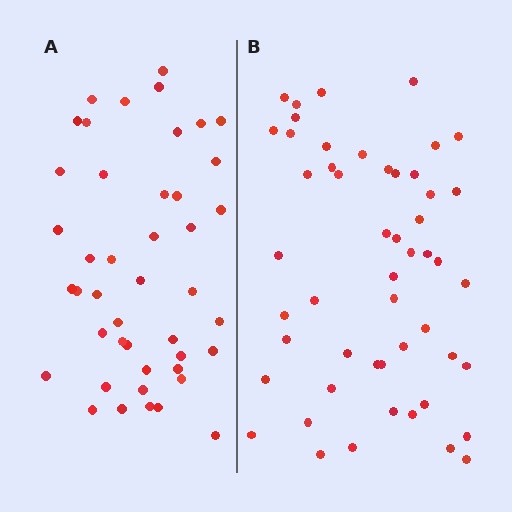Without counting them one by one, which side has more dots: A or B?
Region B (the right region) has more dots.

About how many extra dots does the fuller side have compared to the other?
Region B has roughly 8 or so more dots than region A.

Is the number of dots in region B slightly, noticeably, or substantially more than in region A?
Region B has only slightly more — the two regions are fairly close. The ratio is roughly 1.2 to 1.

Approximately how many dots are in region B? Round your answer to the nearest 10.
About 50 dots. (The exact count is 51, which rounds to 50.)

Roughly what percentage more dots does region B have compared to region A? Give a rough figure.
About 15% more.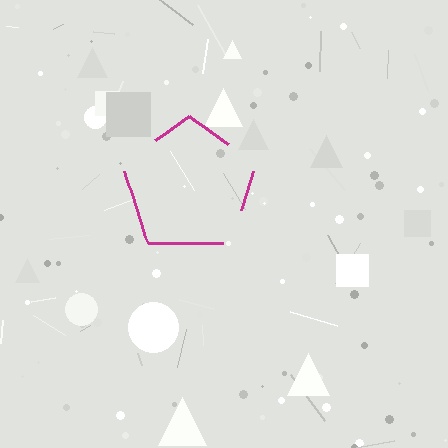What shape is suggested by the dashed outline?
The dashed outline suggests a pentagon.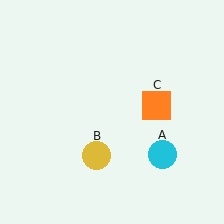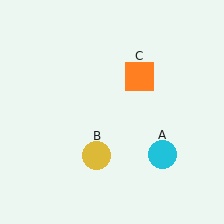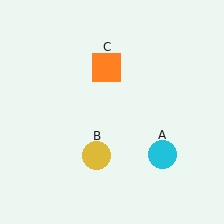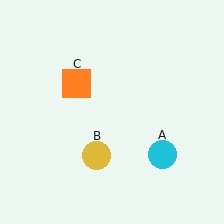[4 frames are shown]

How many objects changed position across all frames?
1 object changed position: orange square (object C).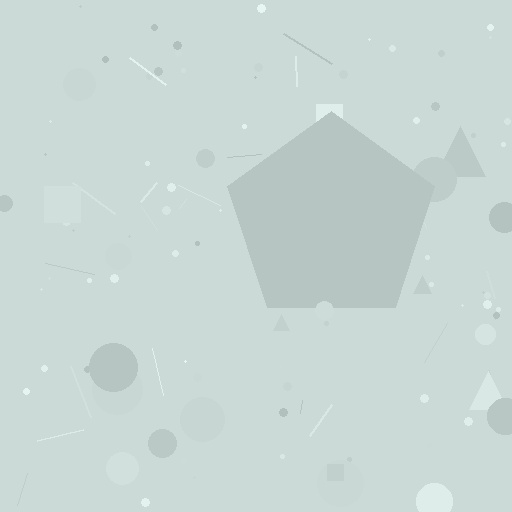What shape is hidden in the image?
A pentagon is hidden in the image.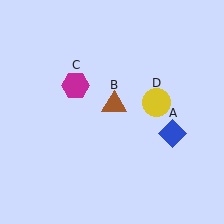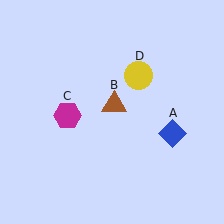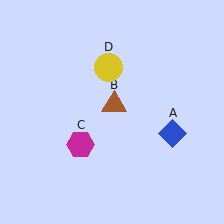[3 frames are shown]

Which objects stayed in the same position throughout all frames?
Blue diamond (object A) and brown triangle (object B) remained stationary.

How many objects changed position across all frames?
2 objects changed position: magenta hexagon (object C), yellow circle (object D).